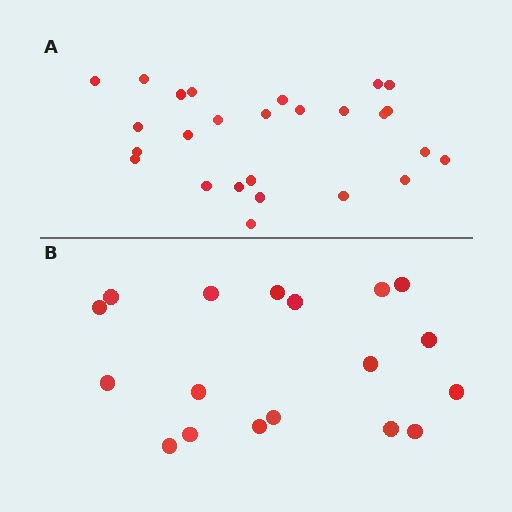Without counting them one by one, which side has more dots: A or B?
Region A (the top region) has more dots.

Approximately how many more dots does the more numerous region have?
Region A has roughly 8 or so more dots than region B.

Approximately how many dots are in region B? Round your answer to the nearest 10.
About 20 dots. (The exact count is 18, which rounds to 20.)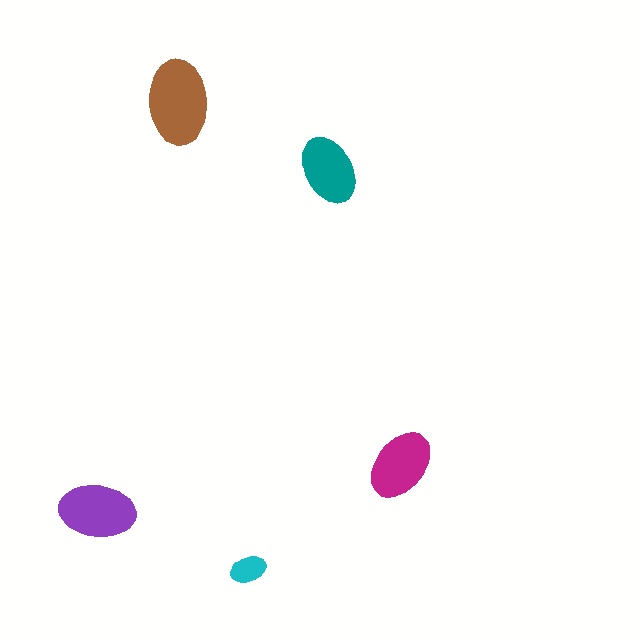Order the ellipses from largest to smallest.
the brown one, the purple one, the magenta one, the teal one, the cyan one.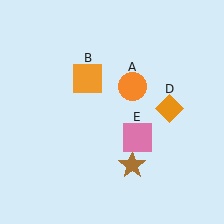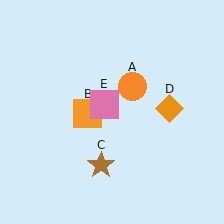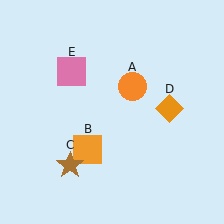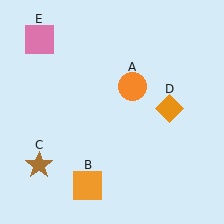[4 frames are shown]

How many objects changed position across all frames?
3 objects changed position: orange square (object B), brown star (object C), pink square (object E).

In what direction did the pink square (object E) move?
The pink square (object E) moved up and to the left.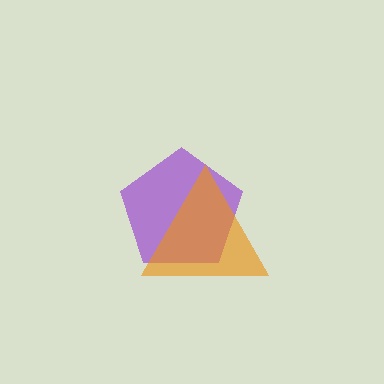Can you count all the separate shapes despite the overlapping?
Yes, there are 2 separate shapes.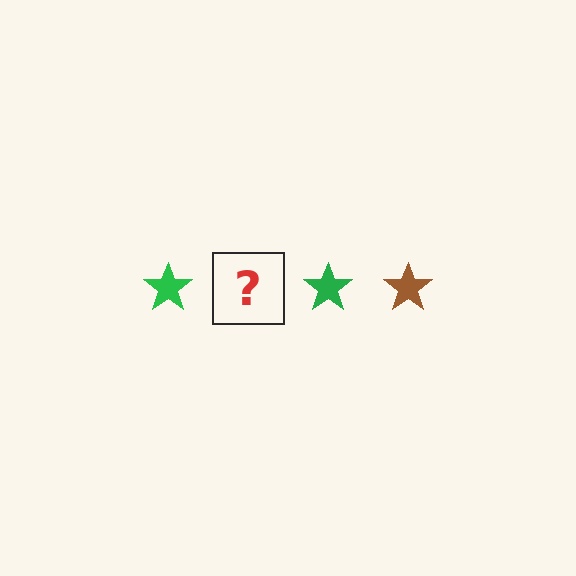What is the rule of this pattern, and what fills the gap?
The rule is that the pattern cycles through green, brown stars. The gap should be filled with a brown star.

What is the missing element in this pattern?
The missing element is a brown star.